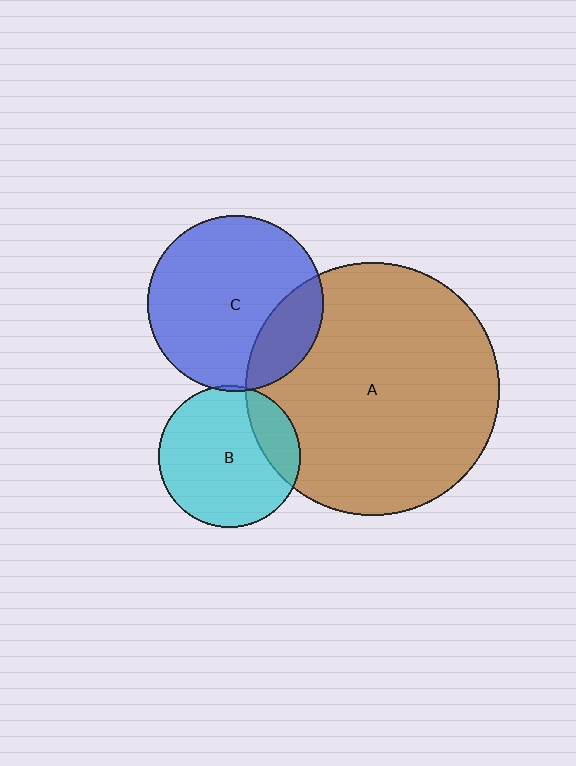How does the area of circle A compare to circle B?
Approximately 3.2 times.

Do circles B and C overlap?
Yes.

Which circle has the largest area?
Circle A (brown).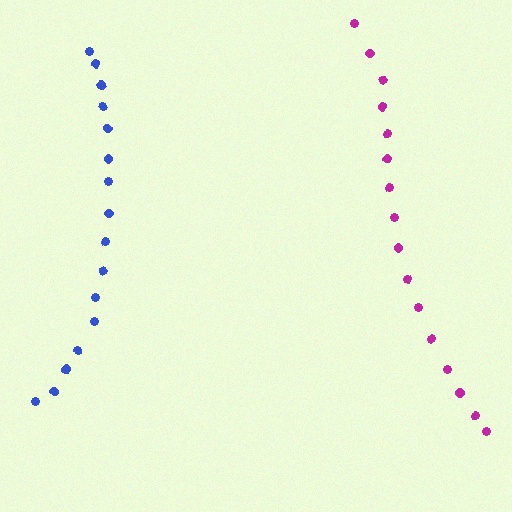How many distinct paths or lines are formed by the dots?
There are 2 distinct paths.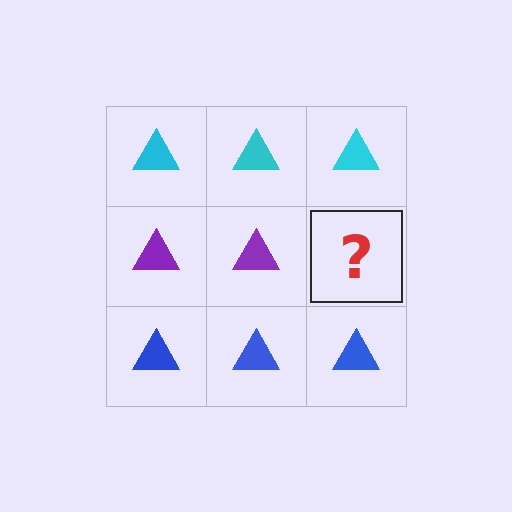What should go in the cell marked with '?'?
The missing cell should contain a purple triangle.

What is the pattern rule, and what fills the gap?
The rule is that each row has a consistent color. The gap should be filled with a purple triangle.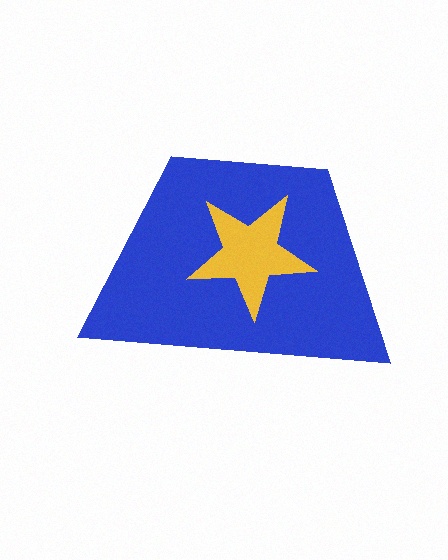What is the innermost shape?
The yellow star.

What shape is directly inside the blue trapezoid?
The yellow star.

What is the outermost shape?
The blue trapezoid.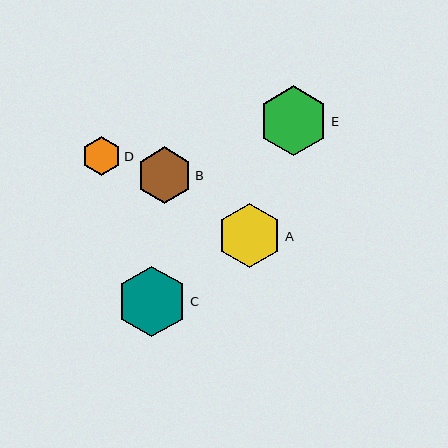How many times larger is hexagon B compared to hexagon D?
Hexagon B is approximately 1.4 times the size of hexagon D.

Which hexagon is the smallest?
Hexagon D is the smallest with a size of approximately 39 pixels.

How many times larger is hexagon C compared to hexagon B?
Hexagon C is approximately 1.3 times the size of hexagon B.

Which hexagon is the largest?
Hexagon C is the largest with a size of approximately 70 pixels.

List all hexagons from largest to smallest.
From largest to smallest: C, E, A, B, D.